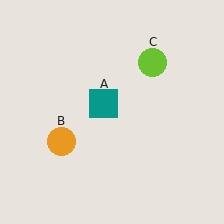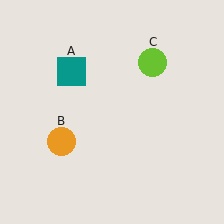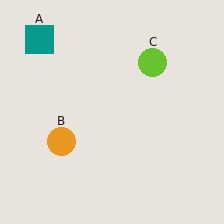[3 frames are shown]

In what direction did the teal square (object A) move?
The teal square (object A) moved up and to the left.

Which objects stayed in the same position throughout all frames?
Orange circle (object B) and lime circle (object C) remained stationary.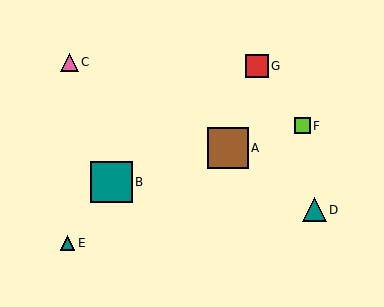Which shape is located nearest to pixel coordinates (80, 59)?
The pink triangle (labeled C) at (69, 62) is nearest to that location.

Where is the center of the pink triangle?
The center of the pink triangle is at (69, 62).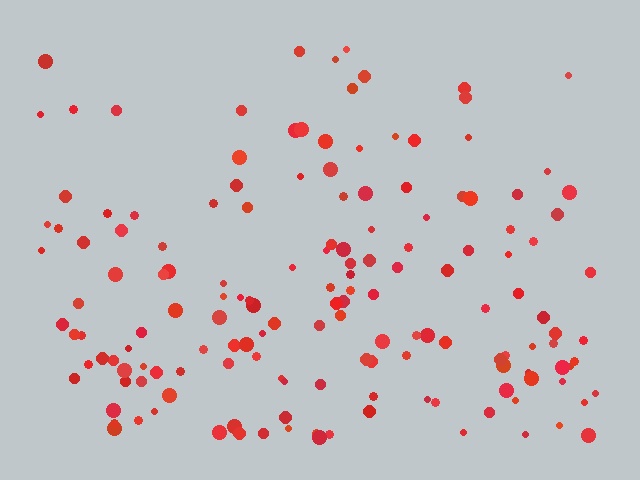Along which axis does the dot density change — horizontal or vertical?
Vertical.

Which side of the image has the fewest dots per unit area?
The top.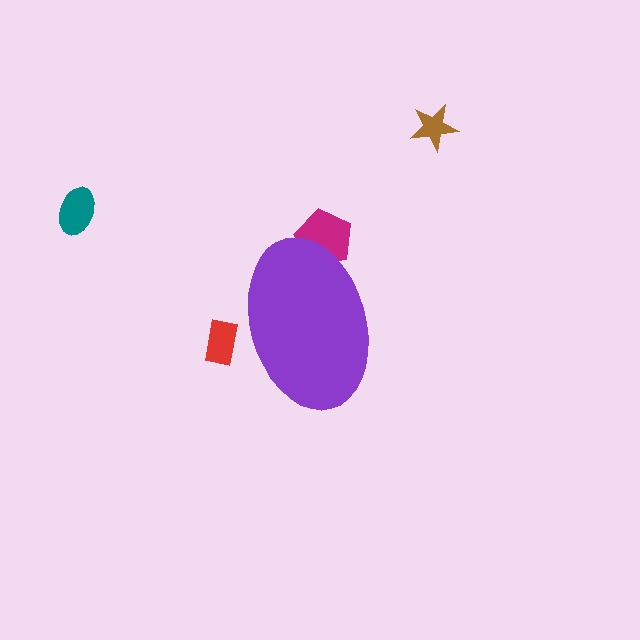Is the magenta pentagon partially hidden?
Yes, the magenta pentagon is partially hidden behind the purple ellipse.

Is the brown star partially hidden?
No, the brown star is fully visible.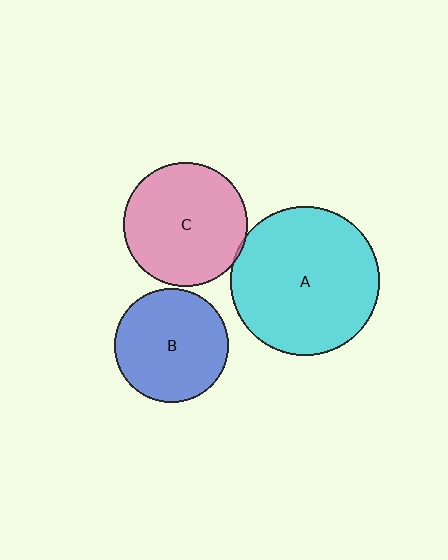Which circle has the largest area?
Circle A (cyan).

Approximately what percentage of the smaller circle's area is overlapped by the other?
Approximately 5%.